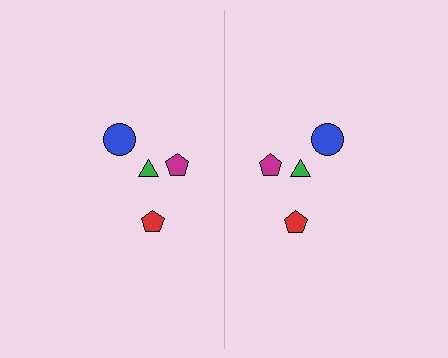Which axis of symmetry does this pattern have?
The pattern has a vertical axis of symmetry running through the center of the image.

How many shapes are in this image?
There are 8 shapes in this image.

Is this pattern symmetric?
Yes, this pattern has bilateral (reflection) symmetry.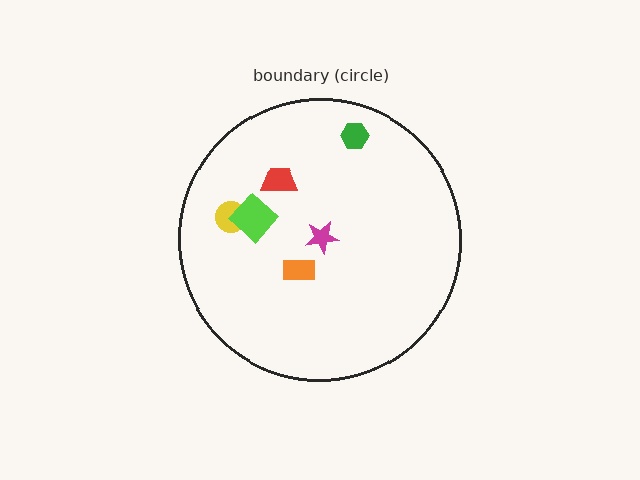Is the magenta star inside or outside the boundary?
Inside.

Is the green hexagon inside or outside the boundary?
Inside.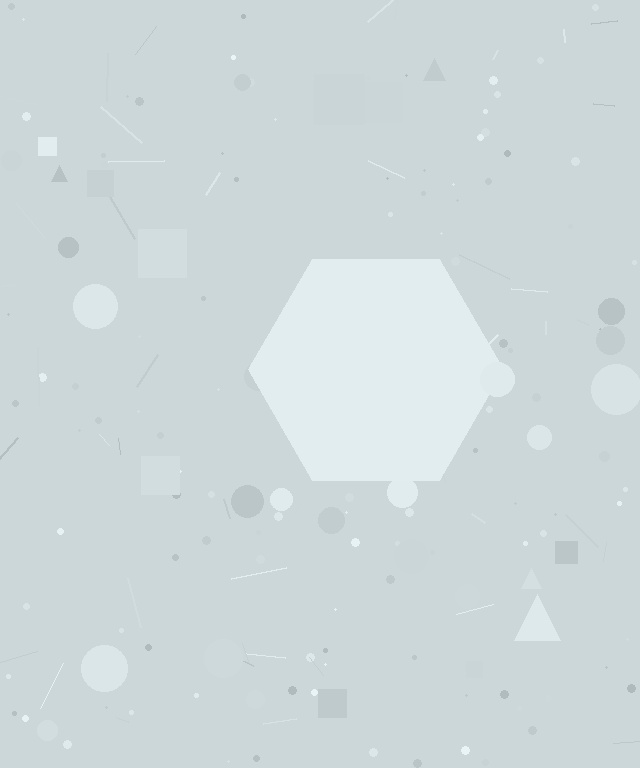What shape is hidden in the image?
A hexagon is hidden in the image.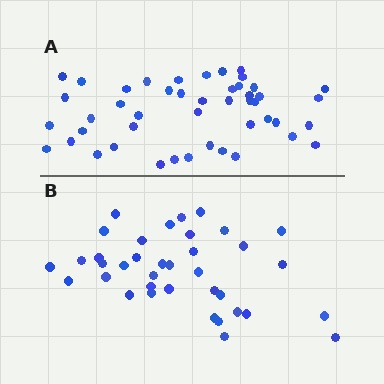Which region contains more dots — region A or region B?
Region A (the top region) has more dots.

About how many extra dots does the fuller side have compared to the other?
Region A has roughly 8 or so more dots than region B.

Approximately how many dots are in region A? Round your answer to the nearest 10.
About 50 dots. (The exact count is 46, which rounds to 50.)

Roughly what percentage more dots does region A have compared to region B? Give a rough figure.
About 25% more.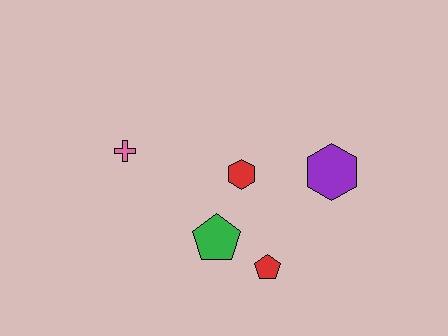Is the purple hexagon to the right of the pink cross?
Yes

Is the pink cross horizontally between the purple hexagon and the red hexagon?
No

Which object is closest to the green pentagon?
The red pentagon is closest to the green pentagon.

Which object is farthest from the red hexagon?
The pink cross is farthest from the red hexagon.